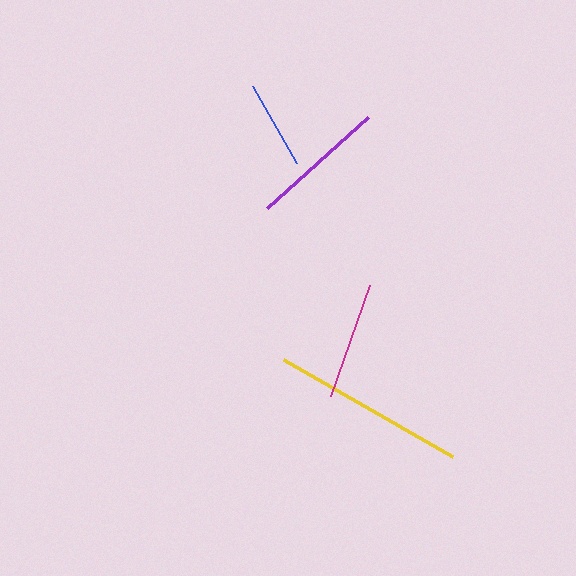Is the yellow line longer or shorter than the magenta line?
The yellow line is longer than the magenta line.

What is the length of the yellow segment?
The yellow segment is approximately 196 pixels long.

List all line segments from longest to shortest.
From longest to shortest: yellow, purple, magenta, blue.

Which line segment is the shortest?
The blue line is the shortest at approximately 89 pixels.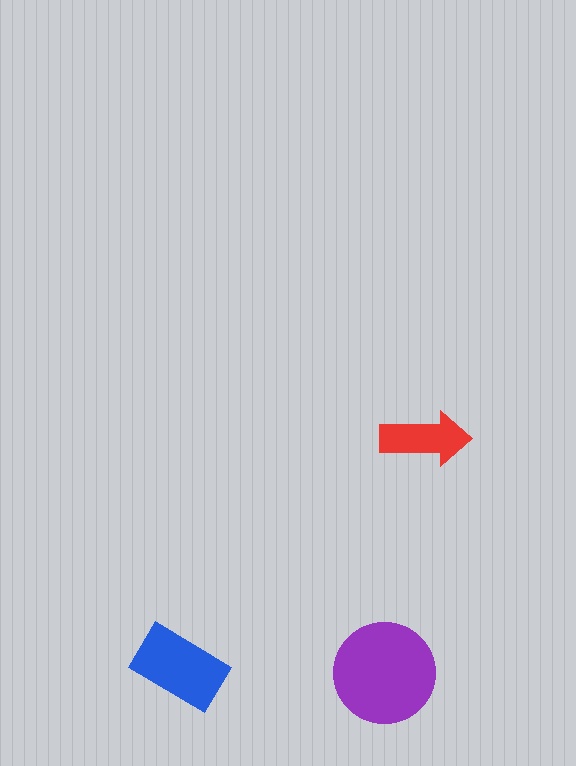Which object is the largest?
The purple circle.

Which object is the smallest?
The red arrow.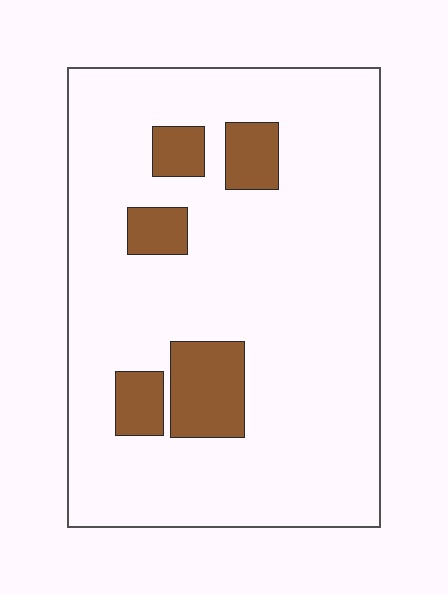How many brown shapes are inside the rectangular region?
5.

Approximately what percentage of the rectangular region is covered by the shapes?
Approximately 15%.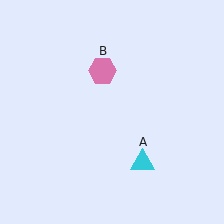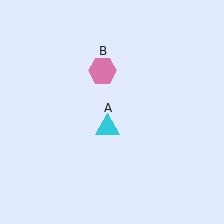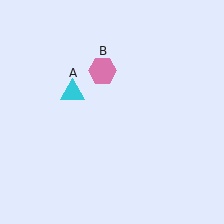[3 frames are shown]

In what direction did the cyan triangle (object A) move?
The cyan triangle (object A) moved up and to the left.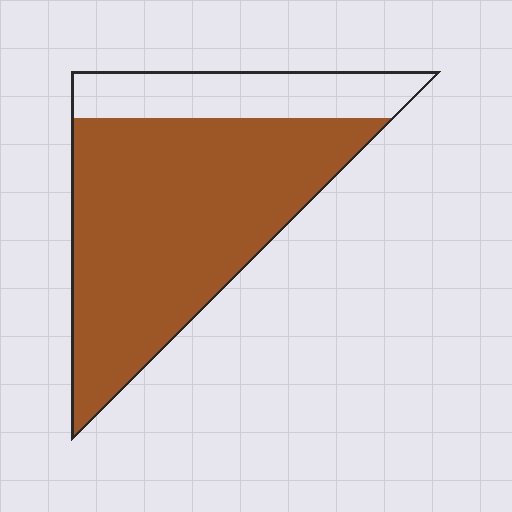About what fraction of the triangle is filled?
About three quarters (3/4).